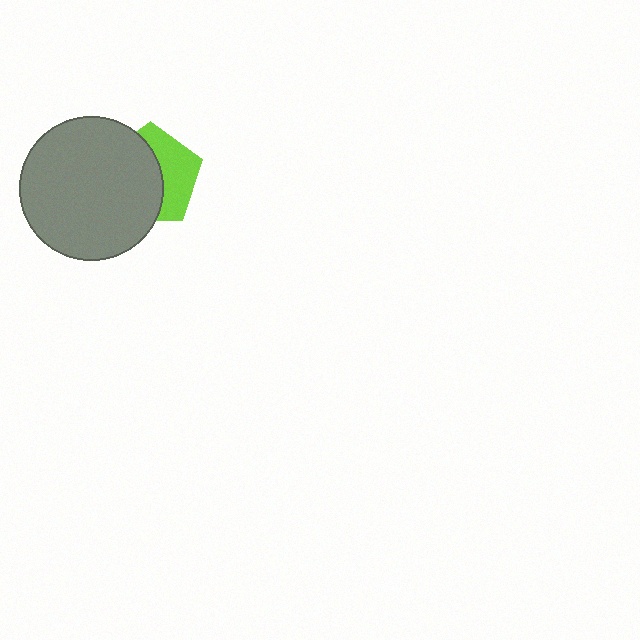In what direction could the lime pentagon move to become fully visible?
The lime pentagon could move right. That would shift it out from behind the gray circle entirely.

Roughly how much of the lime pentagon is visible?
A small part of it is visible (roughly 42%).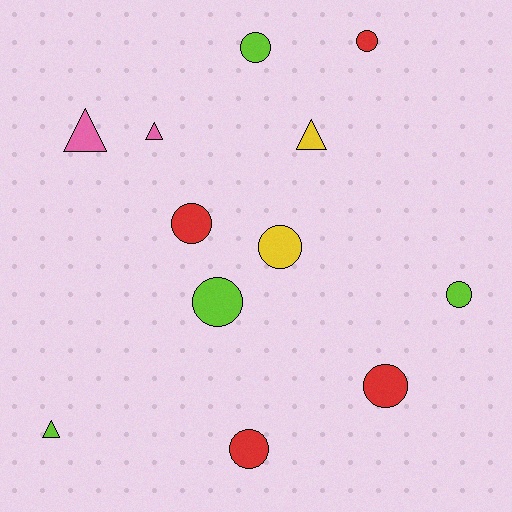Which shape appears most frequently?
Circle, with 8 objects.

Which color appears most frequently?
Lime, with 4 objects.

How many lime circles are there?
There are 3 lime circles.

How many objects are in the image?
There are 12 objects.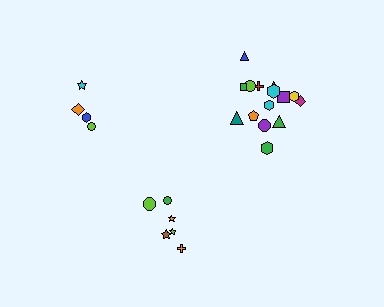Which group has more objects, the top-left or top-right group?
The top-right group.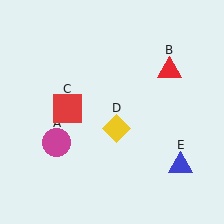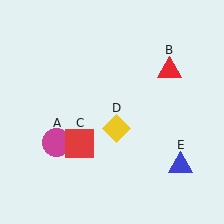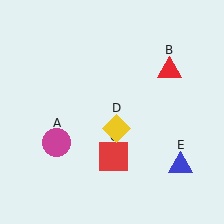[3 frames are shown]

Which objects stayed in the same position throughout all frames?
Magenta circle (object A) and red triangle (object B) and yellow diamond (object D) and blue triangle (object E) remained stationary.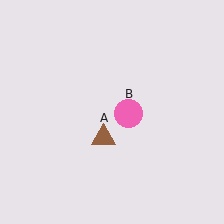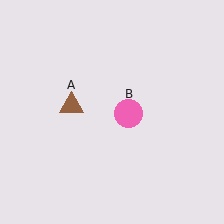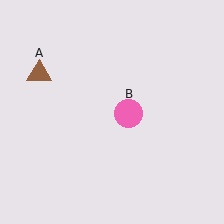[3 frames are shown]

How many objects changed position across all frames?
1 object changed position: brown triangle (object A).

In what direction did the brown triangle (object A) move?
The brown triangle (object A) moved up and to the left.